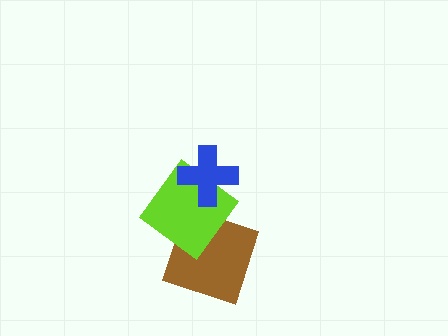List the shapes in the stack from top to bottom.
From top to bottom: the blue cross, the lime diamond, the brown square.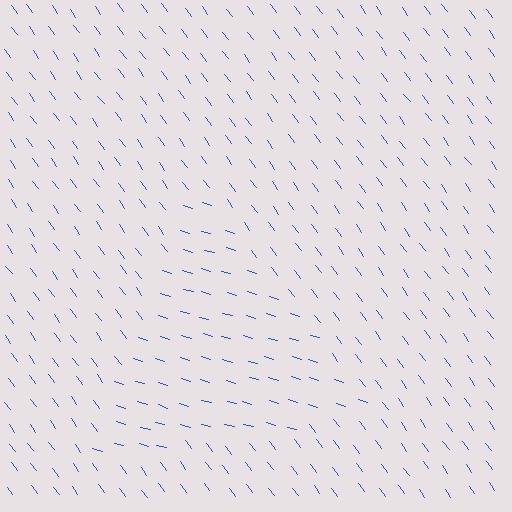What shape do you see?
I see a triangle.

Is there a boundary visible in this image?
Yes, there is a texture boundary formed by a change in line orientation.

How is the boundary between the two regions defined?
The boundary is defined purely by a change in line orientation (approximately 37 degrees difference). All lines are the same color and thickness.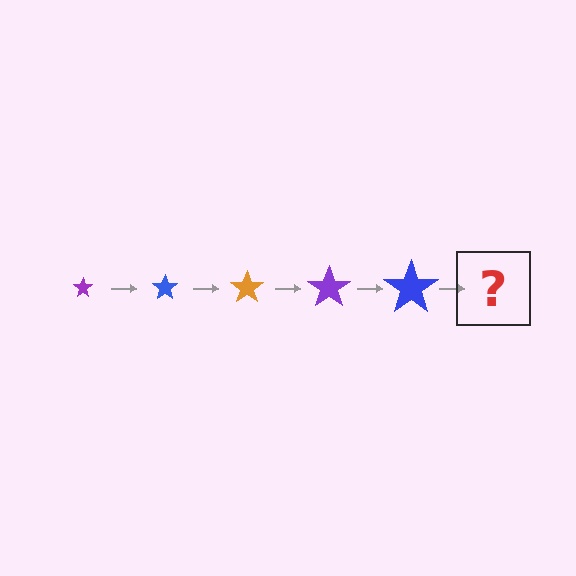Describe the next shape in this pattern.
It should be an orange star, larger than the previous one.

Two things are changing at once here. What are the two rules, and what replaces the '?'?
The two rules are that the star grows larger each step and the color cycles through purple, blue, and orange. The '?' should be an orange star, larger than the previous one.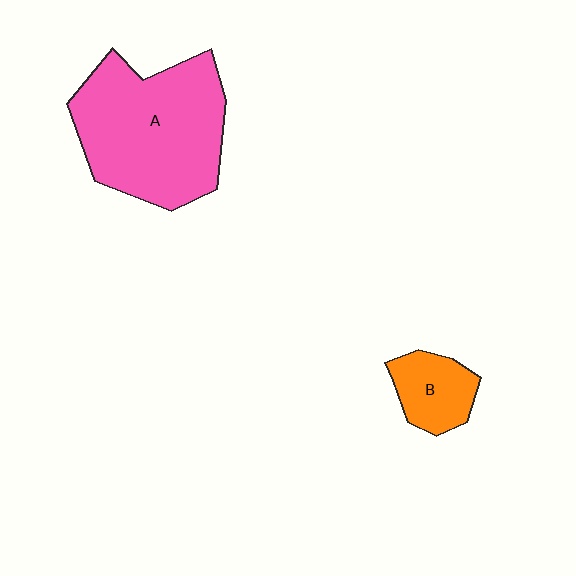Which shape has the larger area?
Shape A (pink).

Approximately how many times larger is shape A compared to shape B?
Approximately 3.4 times.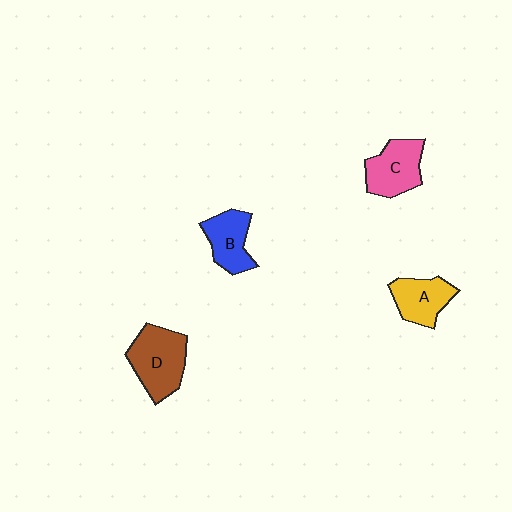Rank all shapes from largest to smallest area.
From largest to smallest: D (brown), C (pink), A (yellow), B (blue).